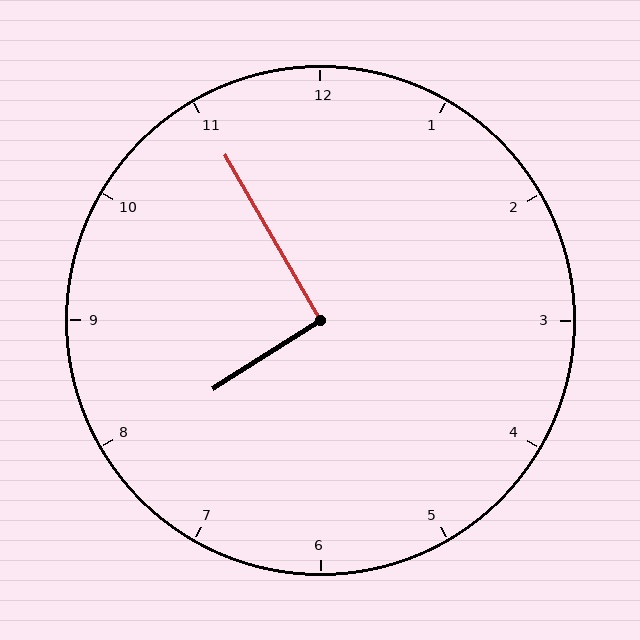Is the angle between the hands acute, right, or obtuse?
It is right.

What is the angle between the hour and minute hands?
Approximately 92 degrees.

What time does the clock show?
7:55.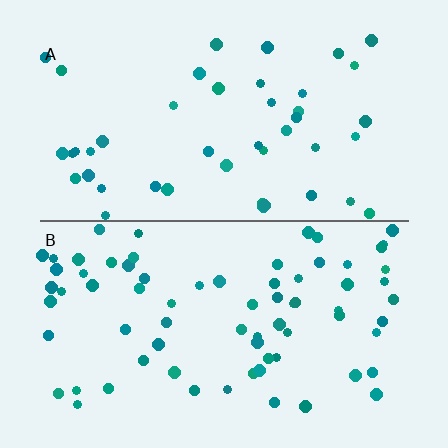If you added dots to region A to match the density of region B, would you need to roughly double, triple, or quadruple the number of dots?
Approximately double.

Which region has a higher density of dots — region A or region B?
B (the bottom).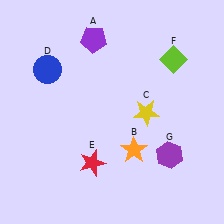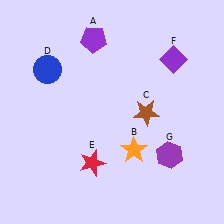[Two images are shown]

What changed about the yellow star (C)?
In Image 1, C is yellow. In Image 2, it changed to brown.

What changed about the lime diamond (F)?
In Image 1, F is lime. In Image 2, it changed to purple.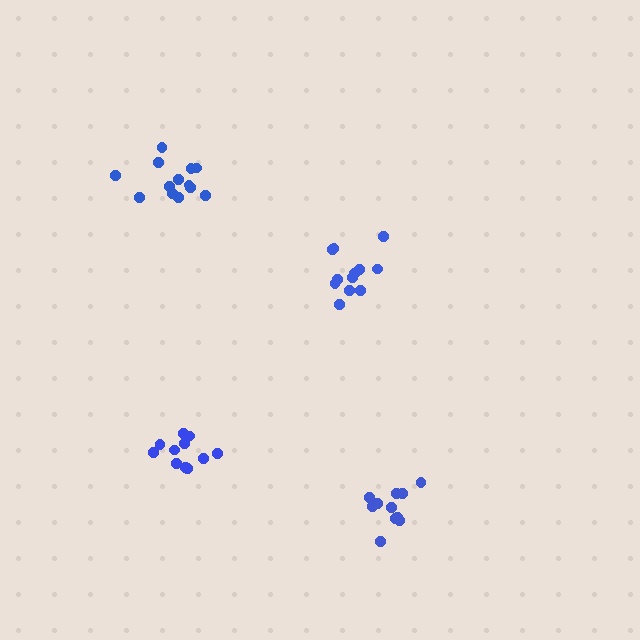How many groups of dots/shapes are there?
There are 4 groups.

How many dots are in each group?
Group 1: 11 dots, Group 2: 13 dots, Group 3: 12 dots, Group 4: 11 dots (47 total).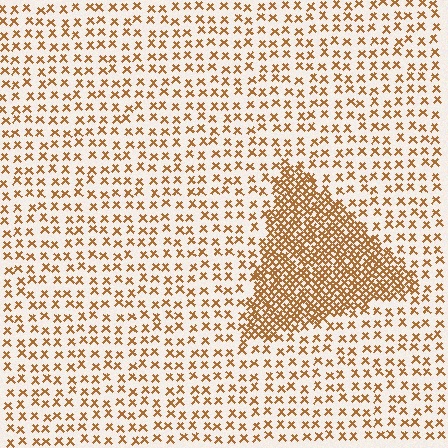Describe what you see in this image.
The image contains small brown elements arranged at two different densities. A triangle-shaped region is visible where the elements are more densely packed than the surrounding area.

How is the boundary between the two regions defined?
The boundary is defined by a change in element density (approximately 2.9x ratio). All elements are the same color, size, and shape.